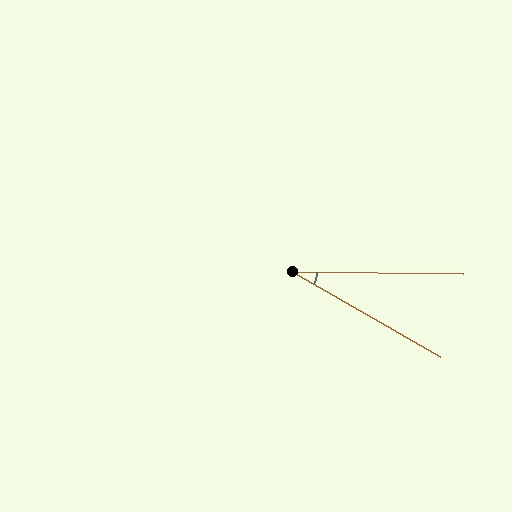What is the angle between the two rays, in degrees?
Approximately 29 degrees.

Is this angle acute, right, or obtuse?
It is acute.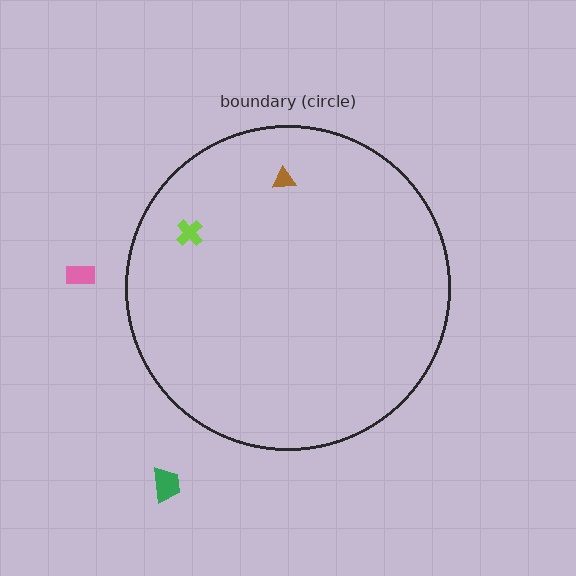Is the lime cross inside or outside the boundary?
Inside.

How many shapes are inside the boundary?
2 inside, 2 outside.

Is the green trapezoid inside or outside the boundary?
Outside.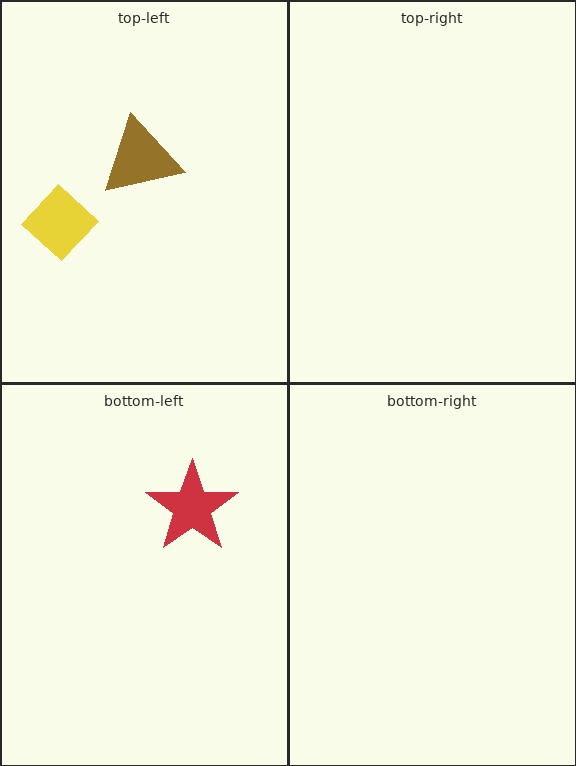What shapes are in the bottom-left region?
The red star.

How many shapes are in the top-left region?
2.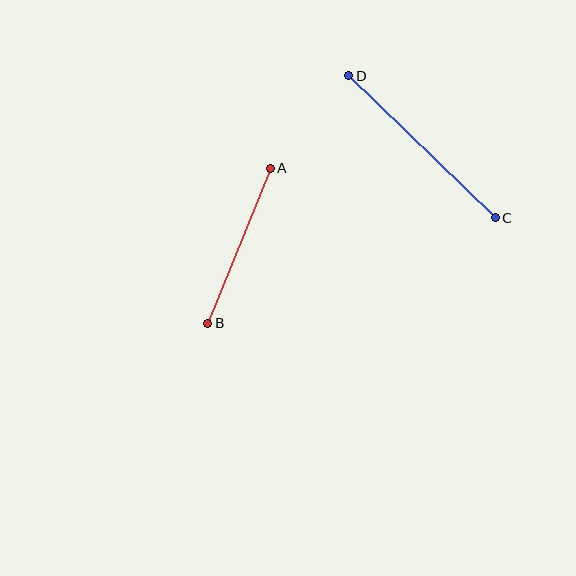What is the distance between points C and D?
The distance is approximately 204 pixels.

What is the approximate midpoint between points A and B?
The midpoint is at approximately (239, 246) pixels.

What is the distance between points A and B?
The distance is approximately 167 pixels.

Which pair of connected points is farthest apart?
Points C and D are farthest apart.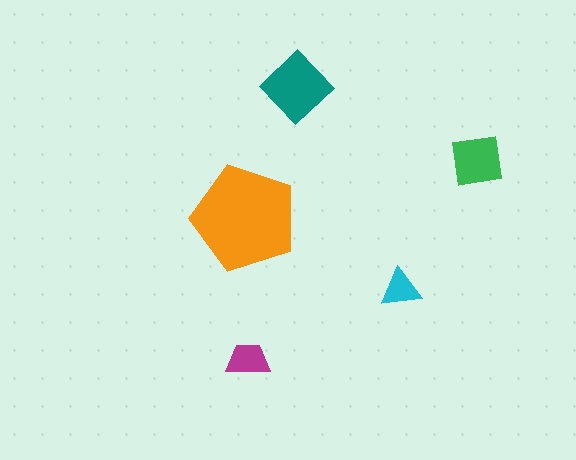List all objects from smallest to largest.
The cyan triangle, the magenta trapezoid, the green square, the teal diamond, the orange pentagon.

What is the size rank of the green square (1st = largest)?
3rd.